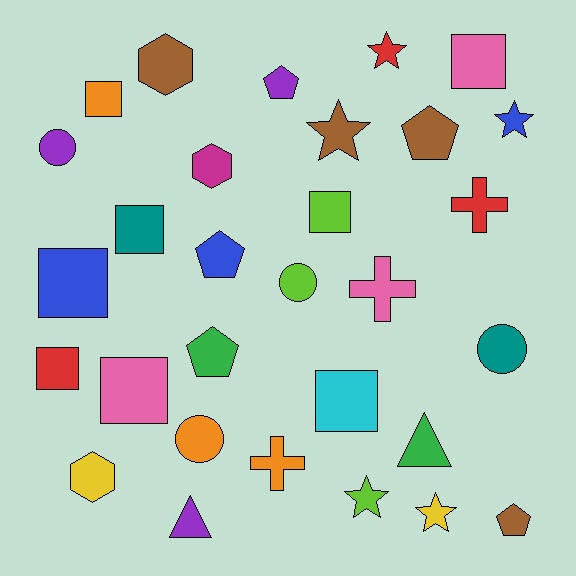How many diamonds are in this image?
There are no diamonds.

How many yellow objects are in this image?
There are 2 yellow objects.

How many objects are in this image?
There are 30 objects.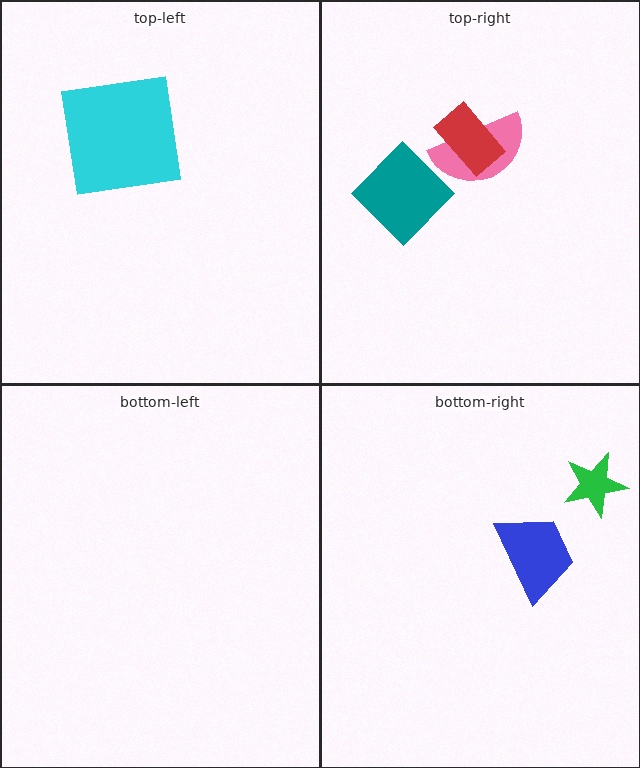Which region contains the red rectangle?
The top-right region.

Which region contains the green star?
The bottom-right region.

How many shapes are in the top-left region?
1.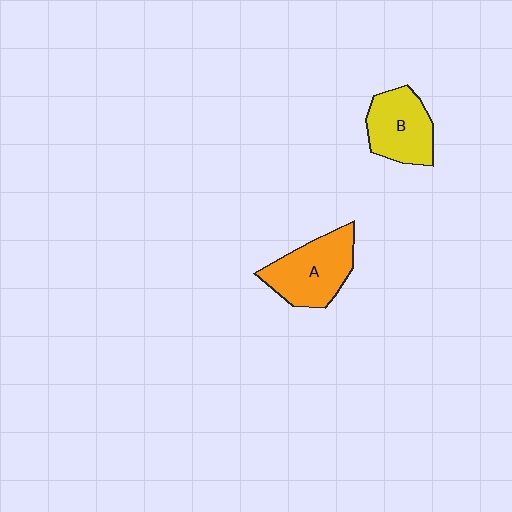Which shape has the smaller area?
Shape B (yellow).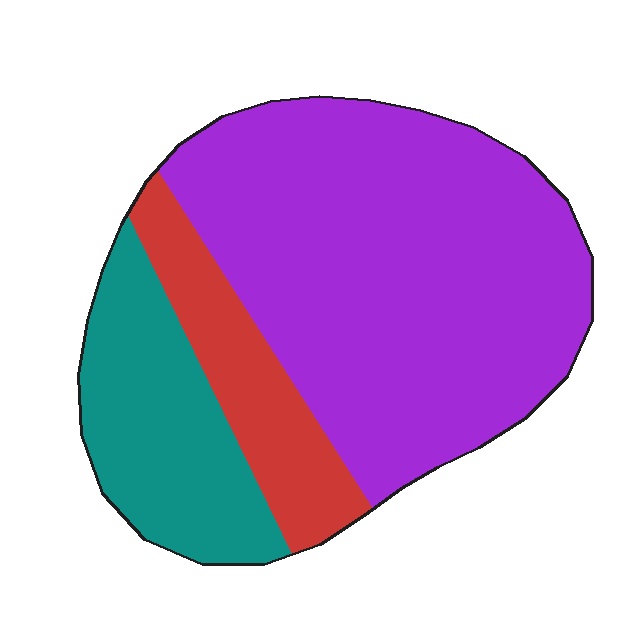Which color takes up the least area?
Red, at roughly 15%.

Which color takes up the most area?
Purple, at roughly 65%.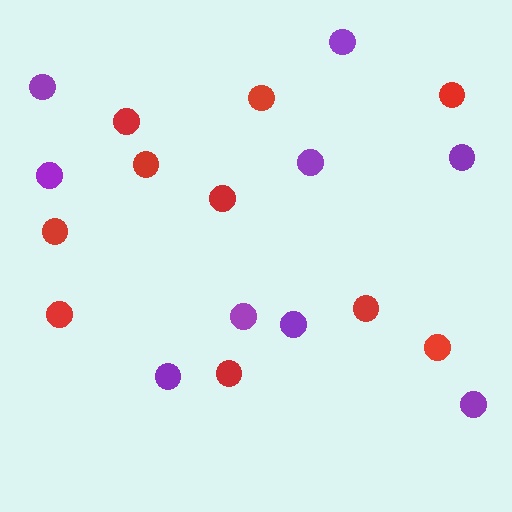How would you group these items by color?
There are 2 groups: one group of purple circles (9) and one group of red circles (10).